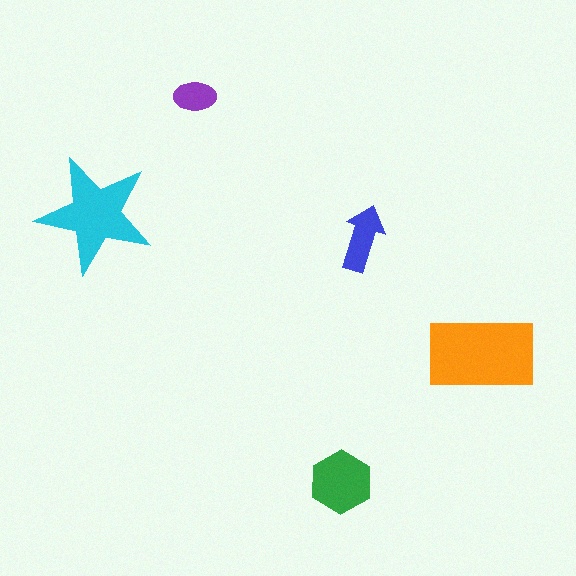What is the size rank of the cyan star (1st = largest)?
2nd.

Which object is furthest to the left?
The cyan star is leftmost.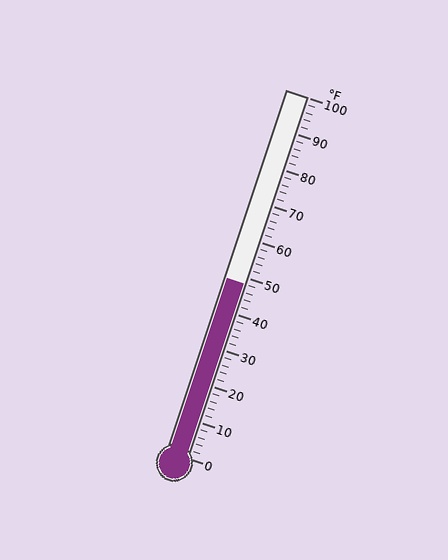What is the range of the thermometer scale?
The thermometer scale ranges from 0°F to 100°F.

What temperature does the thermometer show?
The thermometer shows approximately 48°F.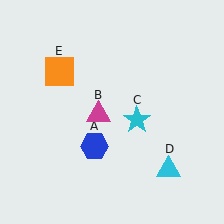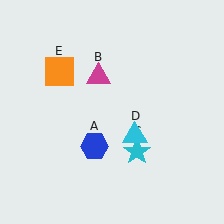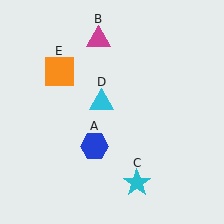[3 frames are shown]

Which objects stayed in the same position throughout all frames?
Blue hexagon (object A) and orange square (object E) remained stationary.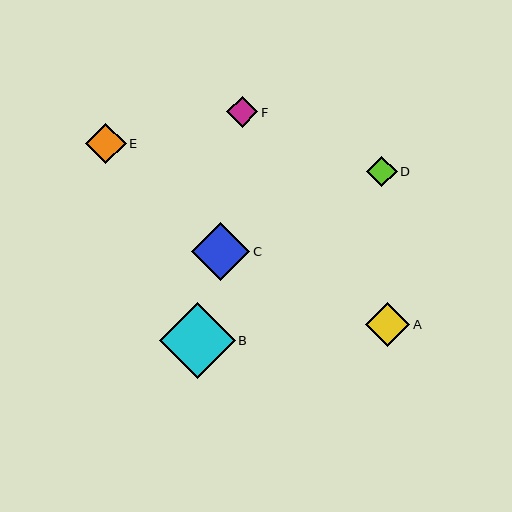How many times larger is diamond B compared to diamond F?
Diamond B is approximately 2.4 times the size of diamond F.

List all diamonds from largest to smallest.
From largest to smallest: B, C, A, E, F, D.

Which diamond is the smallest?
Diamond D is the smallest with a size of approximately 30 pixels.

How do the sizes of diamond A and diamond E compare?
Diamond A and diamond E are approximately the same size.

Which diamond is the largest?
Diamond B is the largest with a size of approximately 76 pixels.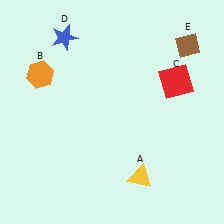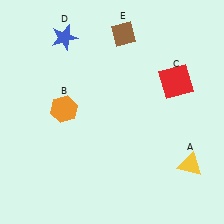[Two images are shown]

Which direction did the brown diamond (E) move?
The brown diamond (E) moved left.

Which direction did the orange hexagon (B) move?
The orange hexagon (B) moved down.